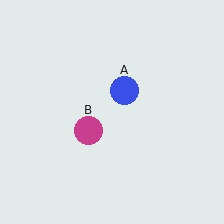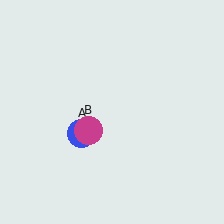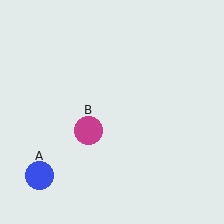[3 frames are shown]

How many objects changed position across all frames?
1 object changed position: blue circle (object A).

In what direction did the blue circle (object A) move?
The blue circle (object A) moved down and to the left.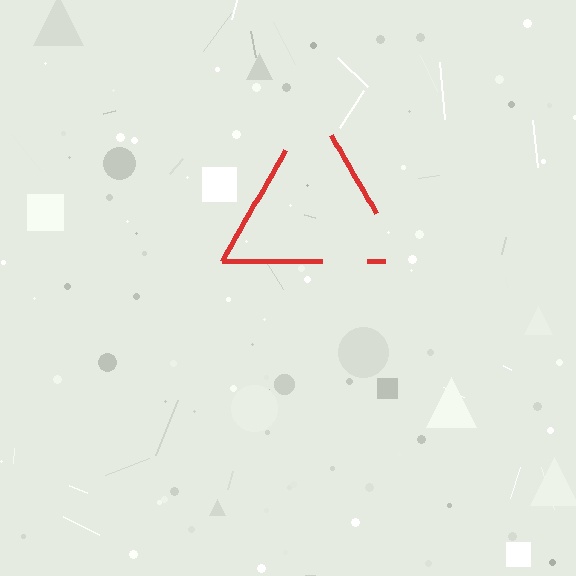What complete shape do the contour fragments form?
The contour fragments form a triangle.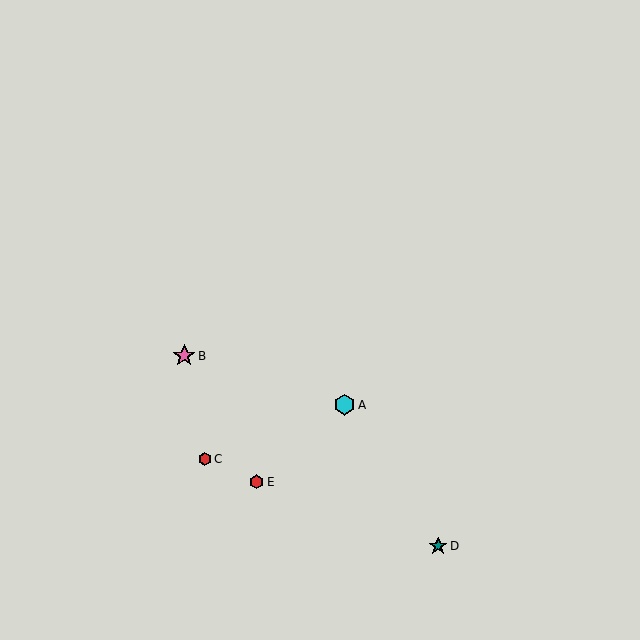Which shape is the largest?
The pink star (labeled B) is the largest.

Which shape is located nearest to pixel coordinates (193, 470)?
The red hexagon (labeled C) at (205, 459) is nearest to that location.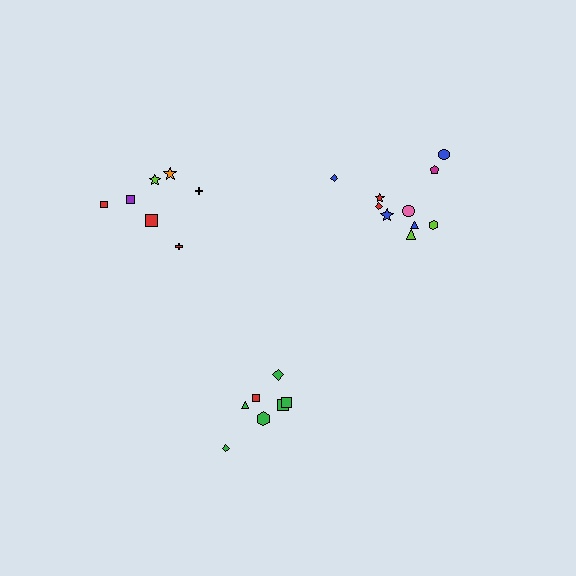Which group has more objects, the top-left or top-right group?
The top-right group.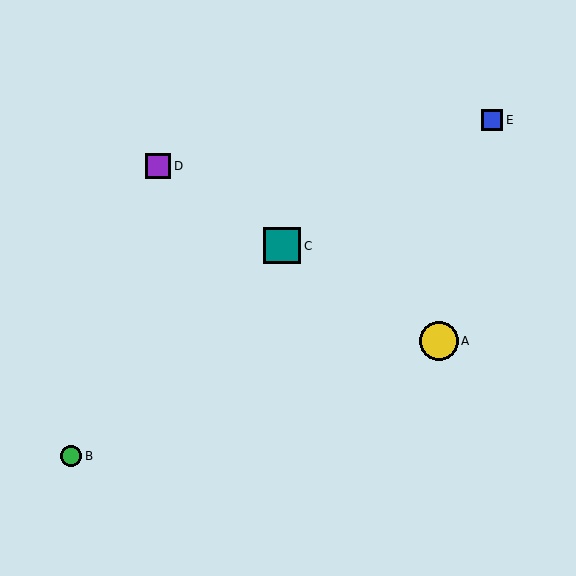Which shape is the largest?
The yellow circle (labeled A) is the largest.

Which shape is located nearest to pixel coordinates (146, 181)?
The purple square (labeled D) at (158, 166) is nearest to that location.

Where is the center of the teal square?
The center of the teal square is at (282, 246).